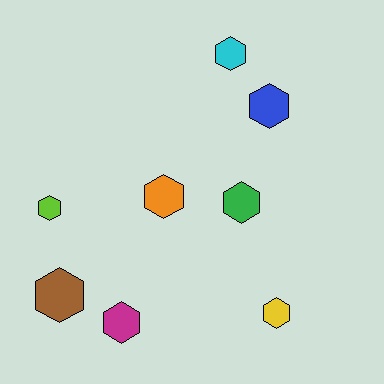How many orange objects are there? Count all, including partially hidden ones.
There is 1 orange object.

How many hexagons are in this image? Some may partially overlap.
There are 8 hexagons.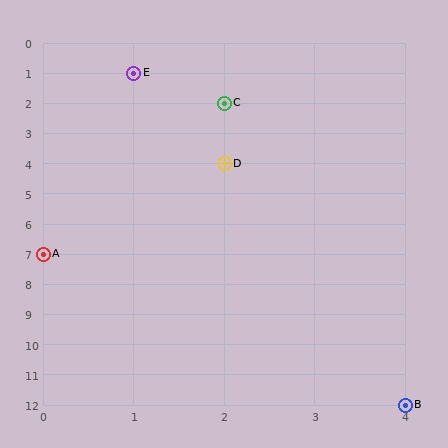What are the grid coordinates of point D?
Point D is at grid coordinates (2, 4).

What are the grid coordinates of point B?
Point B is at grid coordinates (4, 12).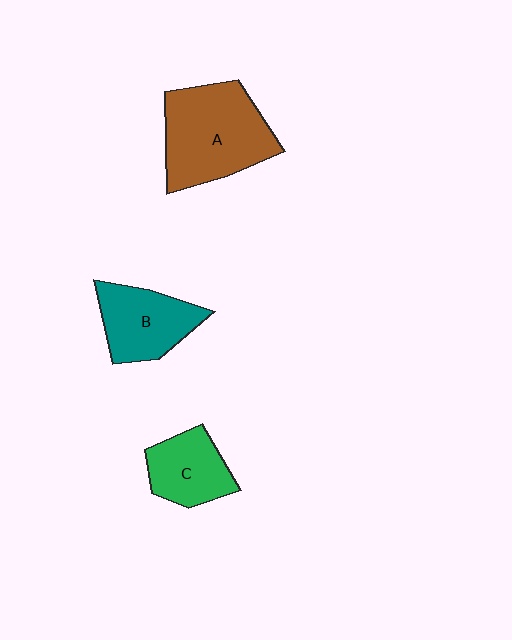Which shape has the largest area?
Shape A (brown).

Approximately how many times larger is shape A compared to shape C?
Approximately 1.8 times.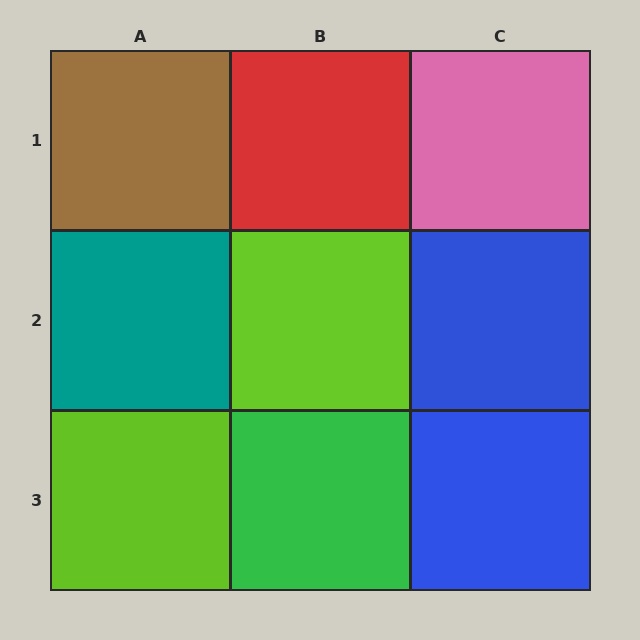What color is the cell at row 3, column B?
Green.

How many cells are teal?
1 cell is teal.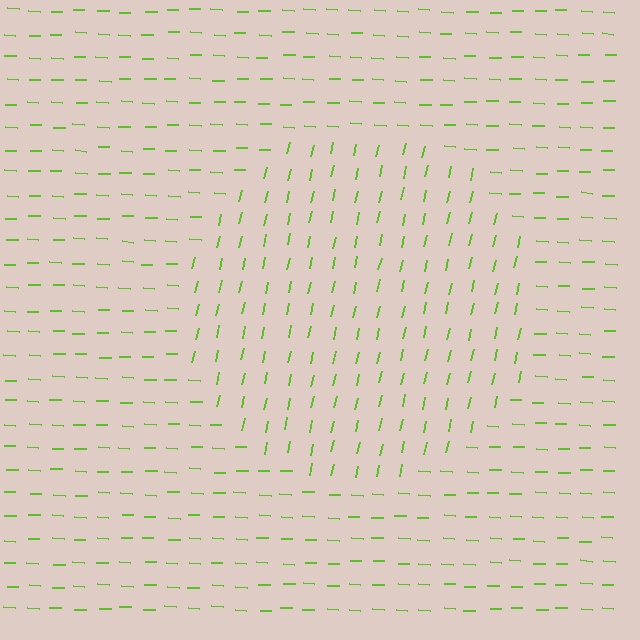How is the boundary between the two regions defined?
The boundary is defined purely by a change in line orientation (approximately 80 degrees difference). All lines are the same color and thickness.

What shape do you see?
I see a circle.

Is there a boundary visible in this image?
Yes, there is a texture boundary formed by a change in line orientation.